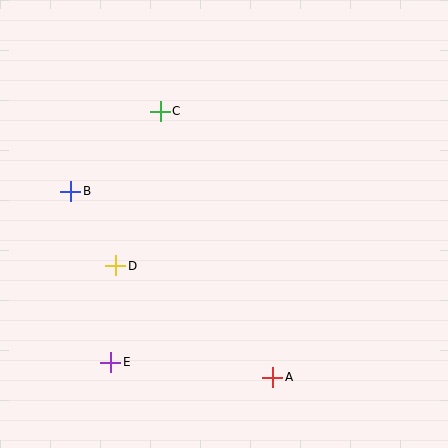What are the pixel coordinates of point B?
Point B is at (71, 191).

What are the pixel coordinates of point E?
Point E is at (111, 362).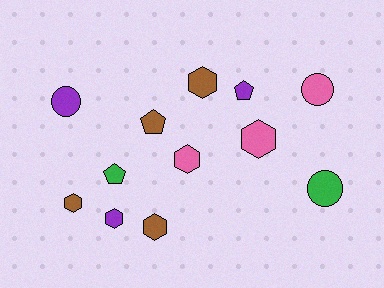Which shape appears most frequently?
Hexagon, with 6 objects.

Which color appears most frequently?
Brown, with 4 objects.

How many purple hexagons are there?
There is 1 purple hexagon.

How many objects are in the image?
There are 12 objects.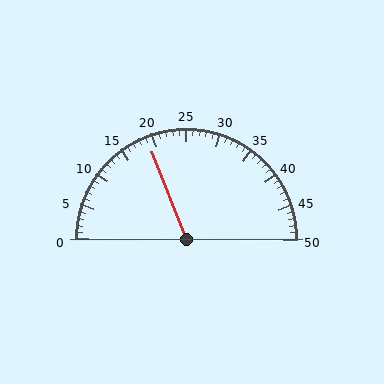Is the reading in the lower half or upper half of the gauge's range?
The reading is in the lower half of the range (0 to 50).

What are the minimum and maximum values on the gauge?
The gauge ranges from 0 to 50.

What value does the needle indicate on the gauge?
The needle indicates approximately 19.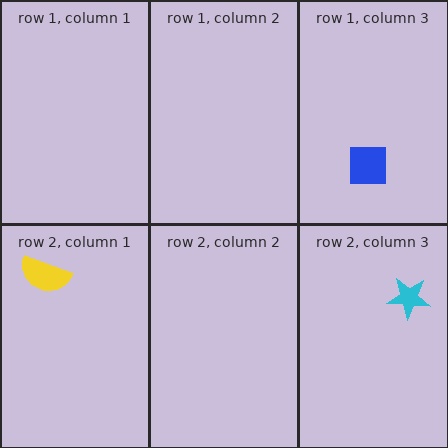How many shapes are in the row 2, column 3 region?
1.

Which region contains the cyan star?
The row 2, column 3 region.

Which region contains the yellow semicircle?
The row 2, column 1 region.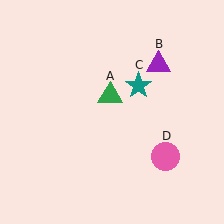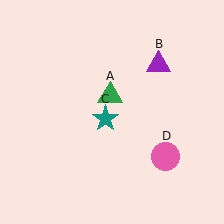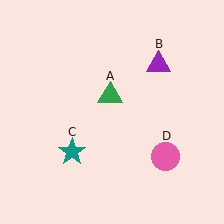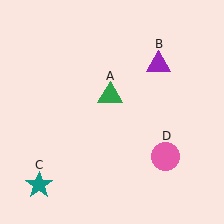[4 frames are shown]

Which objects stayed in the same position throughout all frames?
Green triangle (object A) and purple triangle (object B) and pink circle (object D) remained stationary.